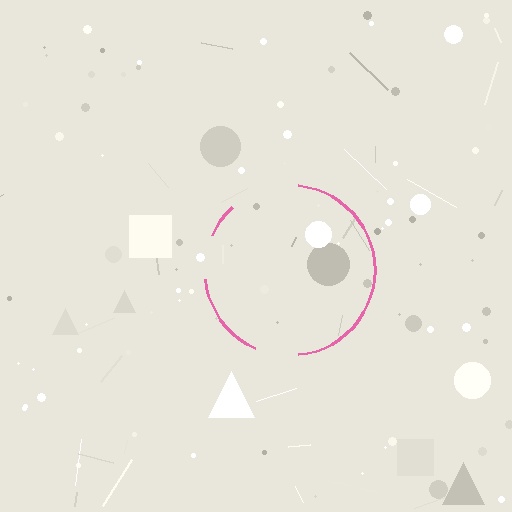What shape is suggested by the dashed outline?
The dashed outline suggests a circle.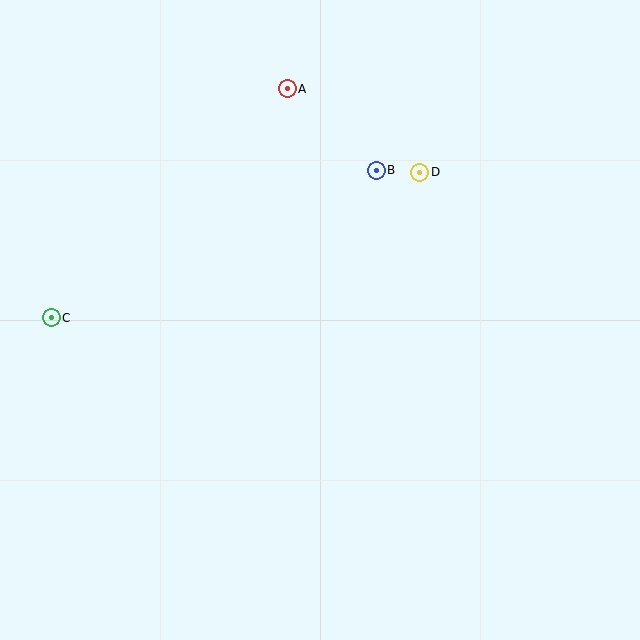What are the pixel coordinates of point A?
Point A is at (287, 89).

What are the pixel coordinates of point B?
Point B is at (376, 170).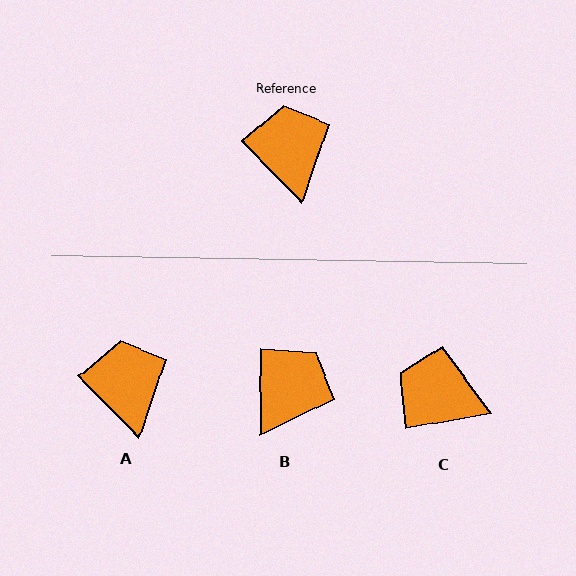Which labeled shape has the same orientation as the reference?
A.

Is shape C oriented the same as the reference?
No, it is off by about 55 degrees.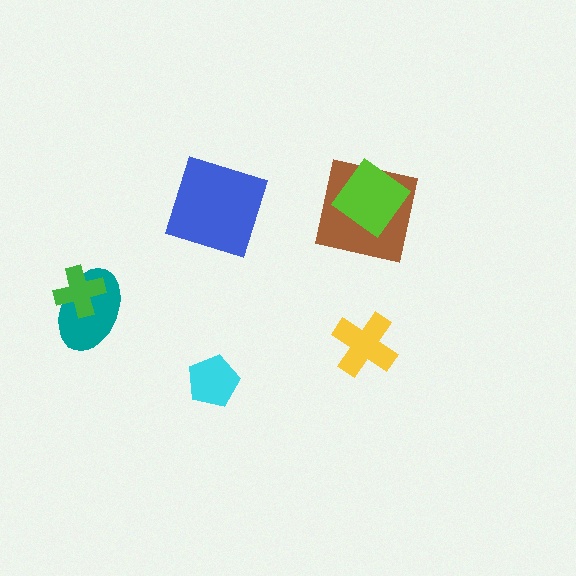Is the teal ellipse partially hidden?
Yes, it is partially covered by another shape.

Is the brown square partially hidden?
Yes, it is partially covered by another shape.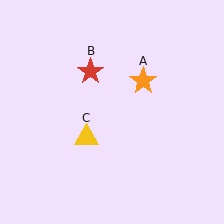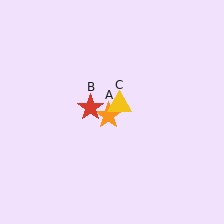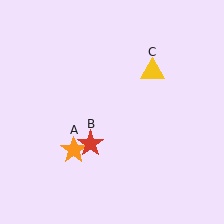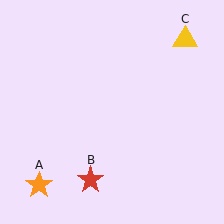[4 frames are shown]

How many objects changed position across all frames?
3 objects changed position: orange star (object A), red star (object B), yellow triangle (object C).